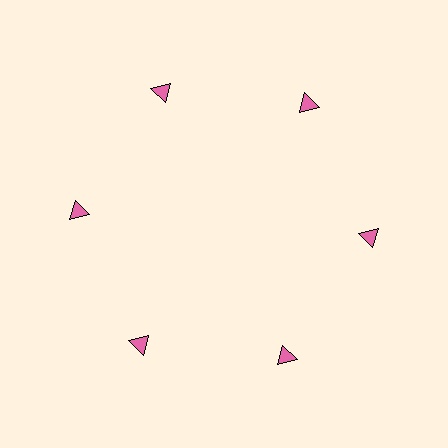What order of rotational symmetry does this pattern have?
This pattern has 6-fold rotational symmetry.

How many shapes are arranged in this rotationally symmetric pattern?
There are 6 shapes, arranged in 6 groups of 1.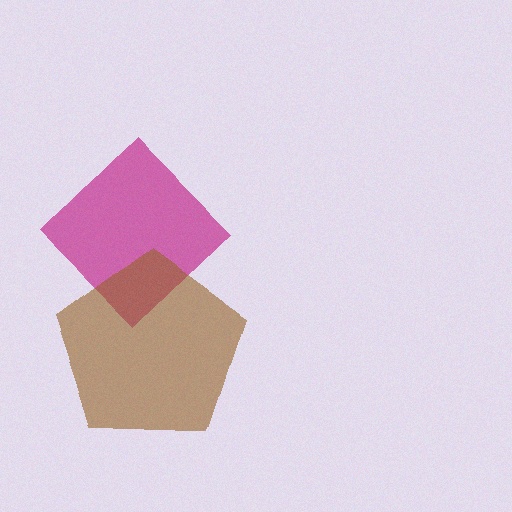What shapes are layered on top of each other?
The layered shapes are: a magenta diamond, a brown pentagon.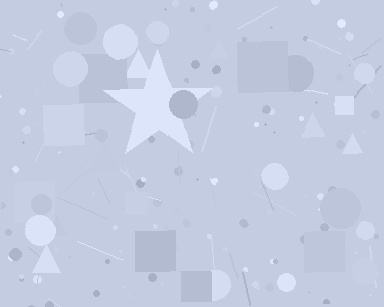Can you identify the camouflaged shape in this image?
The camouflaged shape is a star.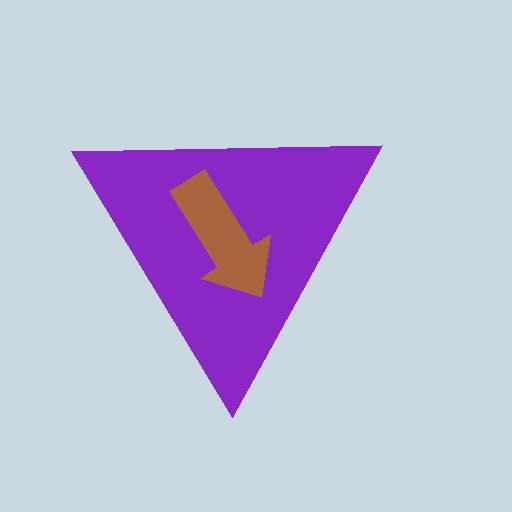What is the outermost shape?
The purple triangle.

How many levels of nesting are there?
2.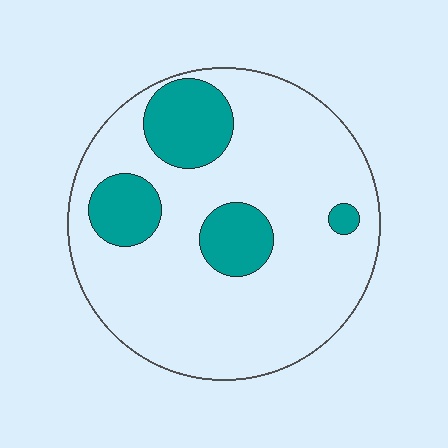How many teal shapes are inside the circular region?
4.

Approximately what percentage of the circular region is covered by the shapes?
Approximately 20%.